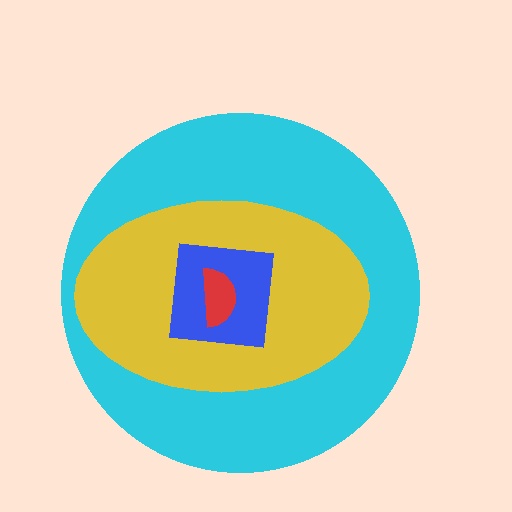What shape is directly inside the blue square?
The red semicircle.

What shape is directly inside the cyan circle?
The yellow ellipse.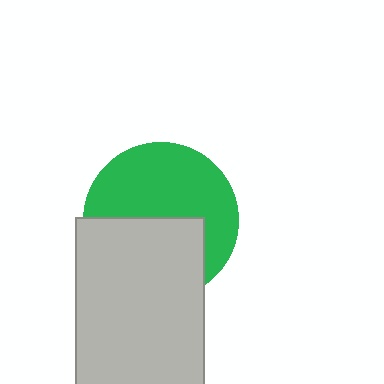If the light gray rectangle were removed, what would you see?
You would see the complete green circle.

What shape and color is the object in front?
The object in front is a light gray rectangle.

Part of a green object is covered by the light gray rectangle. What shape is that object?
It is a circle.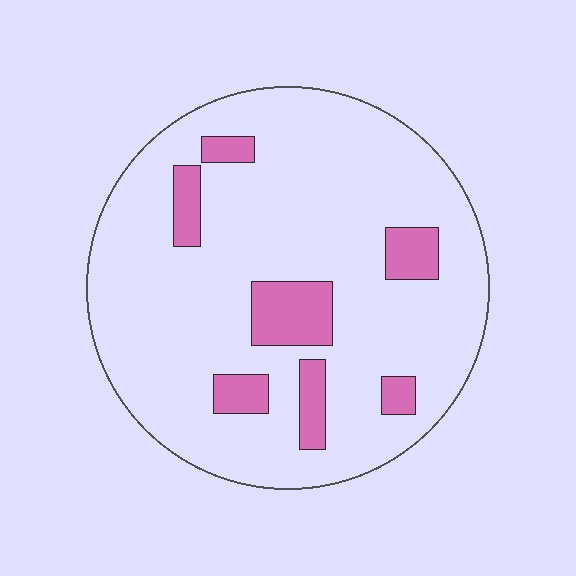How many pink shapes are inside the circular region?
7.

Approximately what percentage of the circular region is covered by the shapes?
Approximately 15%.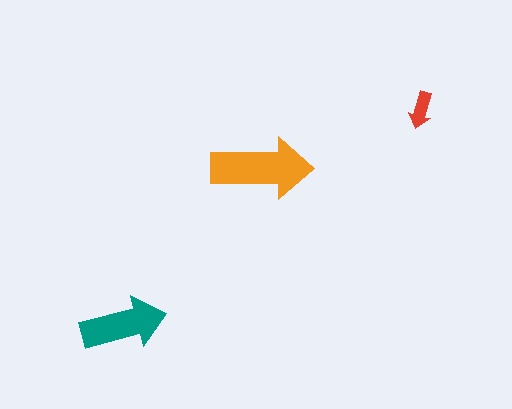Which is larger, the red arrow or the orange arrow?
The orange one.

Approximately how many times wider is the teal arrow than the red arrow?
About 2.5 times wider.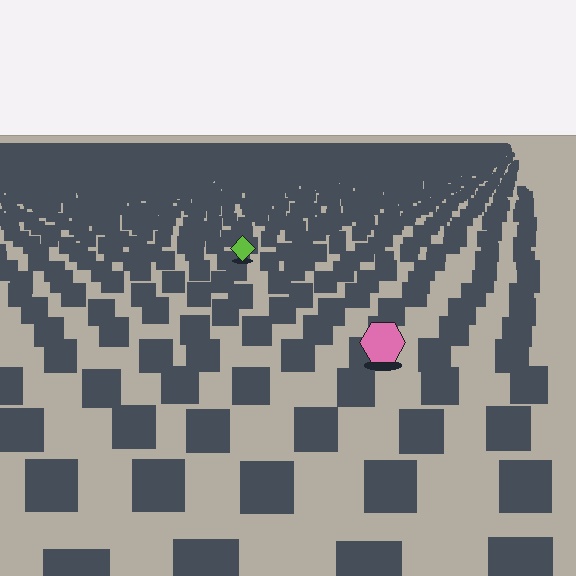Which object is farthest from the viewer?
The lime diamond is farthest from the viewer. It appears smaller and the ground texture around it is denser.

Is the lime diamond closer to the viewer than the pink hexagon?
No. The pink hexagon is closer — you can tell from the texture gradient: the ground texture is coarser near it.